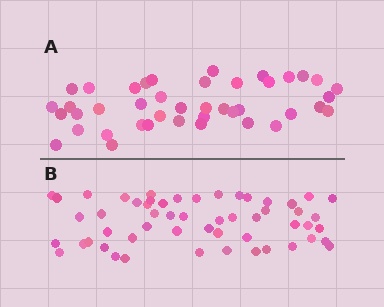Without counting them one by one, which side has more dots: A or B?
Region B (the bottom region) has more dots.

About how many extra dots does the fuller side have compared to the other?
Region B has roughly 12 or so more dots than region A.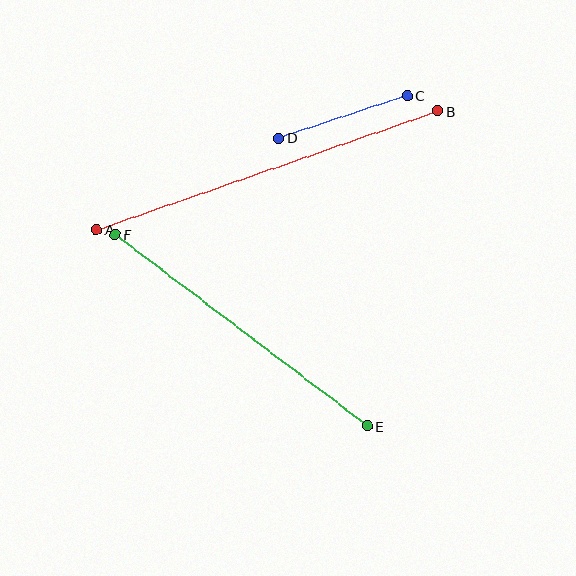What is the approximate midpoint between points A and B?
The midpoint is at approximately (267, 170) pixels.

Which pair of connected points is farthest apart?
Points A and B are farthest apart.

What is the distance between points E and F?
The distance is approximately 316 pixels.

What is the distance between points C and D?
The distance is approximately 134 pixels.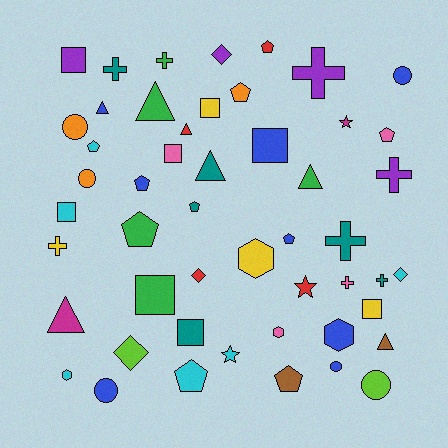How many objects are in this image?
There are 50 objects.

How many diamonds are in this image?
There are 4 diamonds.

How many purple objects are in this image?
There are 4 purple objects.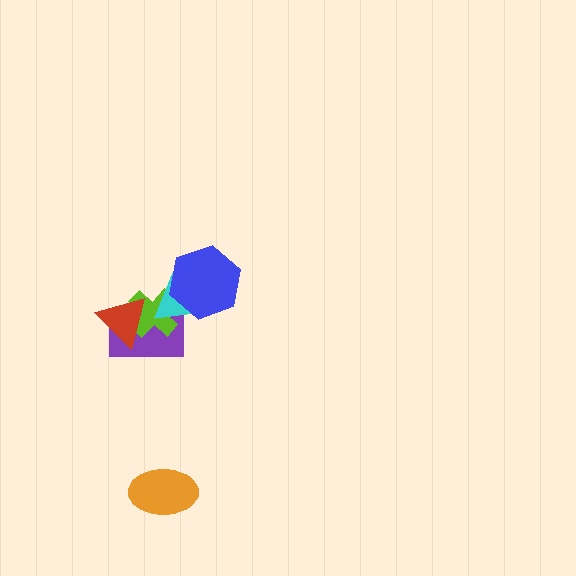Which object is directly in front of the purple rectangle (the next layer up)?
The lime cross is directly in front of the purple rectangle.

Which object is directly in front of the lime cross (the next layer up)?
The cyan triangle is directly in front of the lime cross.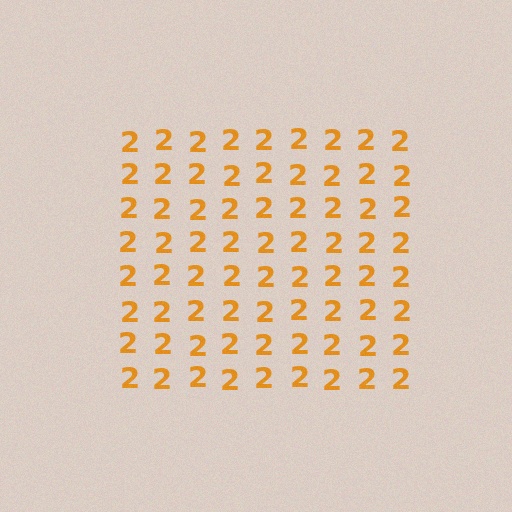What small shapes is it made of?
It is made of small digit 2's.